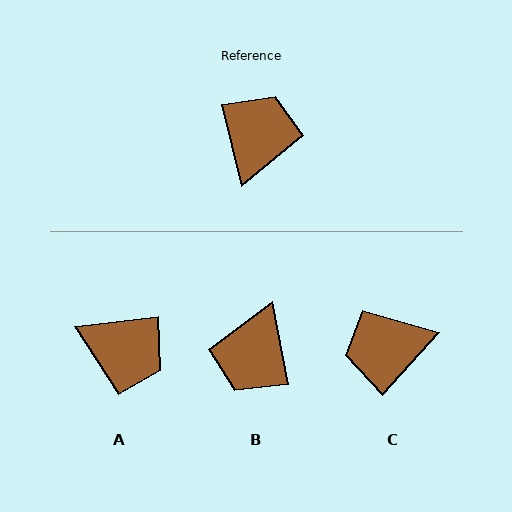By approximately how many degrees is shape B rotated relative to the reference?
Approximately 178 degrees counter-clockwise.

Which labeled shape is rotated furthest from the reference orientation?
B, about 178 degrees away.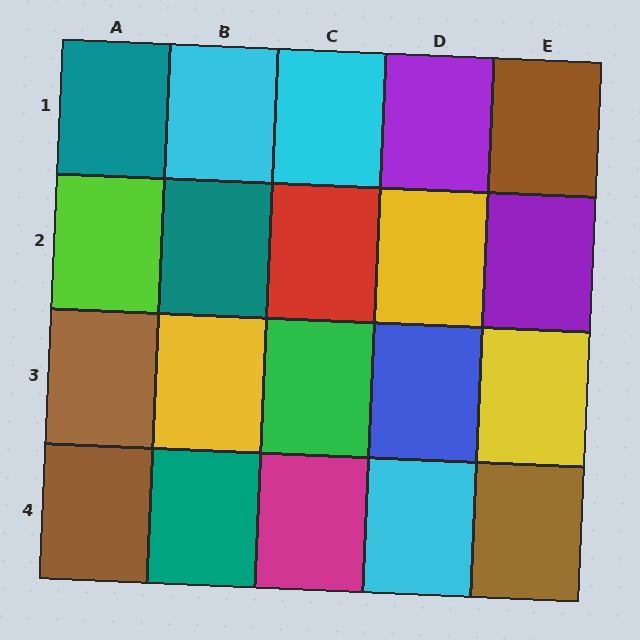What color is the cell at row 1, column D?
Purple.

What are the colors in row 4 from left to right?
Brown, teal, magenta, cyan, brown.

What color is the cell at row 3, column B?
Yellow.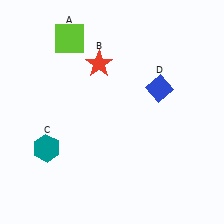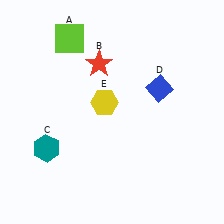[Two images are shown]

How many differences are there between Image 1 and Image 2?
There is 1 difference between the two images.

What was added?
A yellow hexagon (E) was added in Image 2.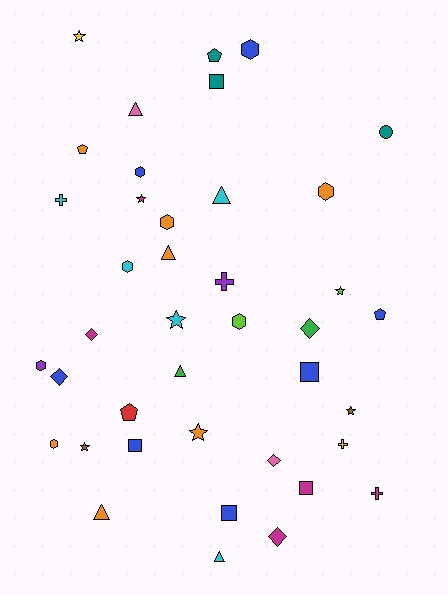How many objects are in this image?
There are 40 objects.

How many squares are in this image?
There are 5 squares.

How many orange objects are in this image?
There are 7 orange objects.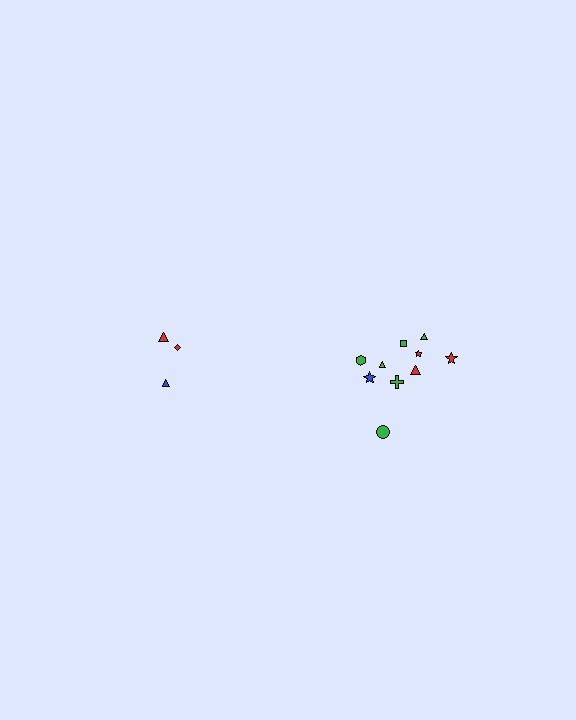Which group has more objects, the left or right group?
The right group.